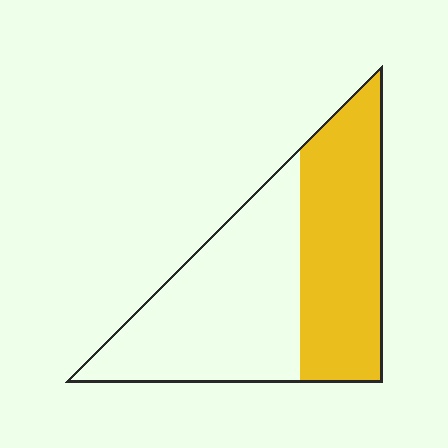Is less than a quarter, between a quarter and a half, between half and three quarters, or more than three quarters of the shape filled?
Between a quarter and a half.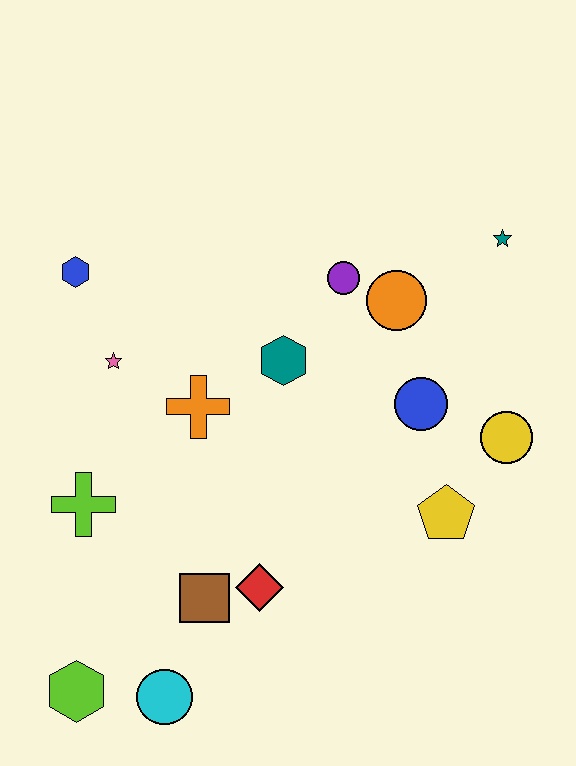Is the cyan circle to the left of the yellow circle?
Yes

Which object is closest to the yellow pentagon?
The yellow circle is closest to the yellow pentagon.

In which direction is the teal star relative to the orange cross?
The teal star is to the right of the orange cross.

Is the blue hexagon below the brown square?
No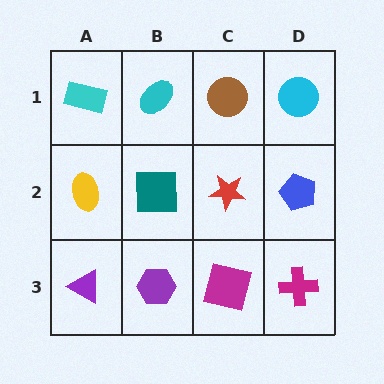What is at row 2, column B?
A teal square.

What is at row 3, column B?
A purple hexagon.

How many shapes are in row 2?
4 shapes.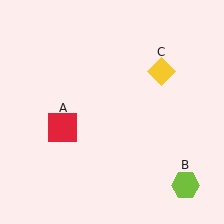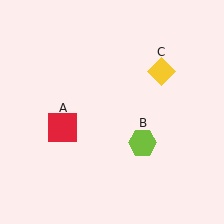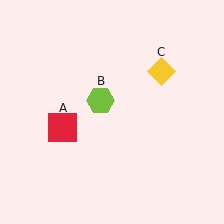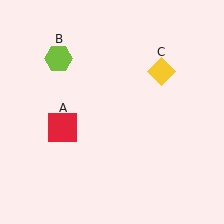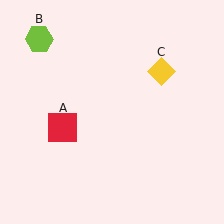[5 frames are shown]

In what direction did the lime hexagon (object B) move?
The lime hexagon (object B) moved up and to the left.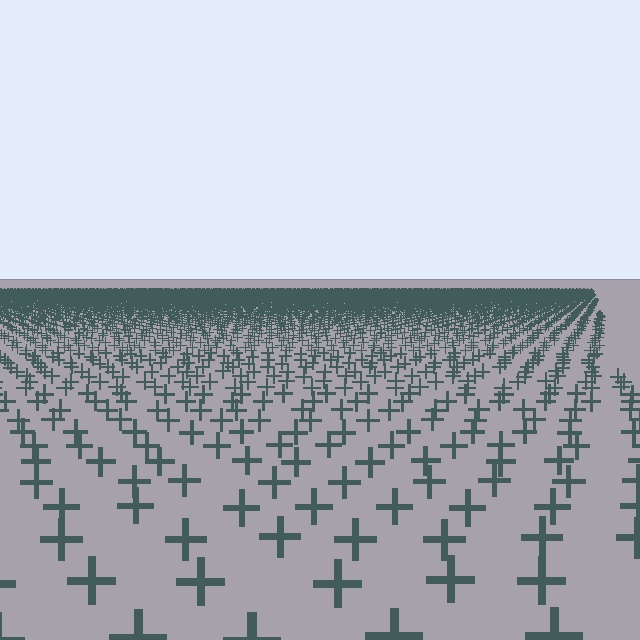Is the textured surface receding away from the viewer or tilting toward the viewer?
The surface is receding away from the viewer. Texture elements get smaller and denser toward the top.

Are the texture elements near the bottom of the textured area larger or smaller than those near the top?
Larger. Near the bottom, elements are closer to the viewer and appear at a bigger on-screen size.